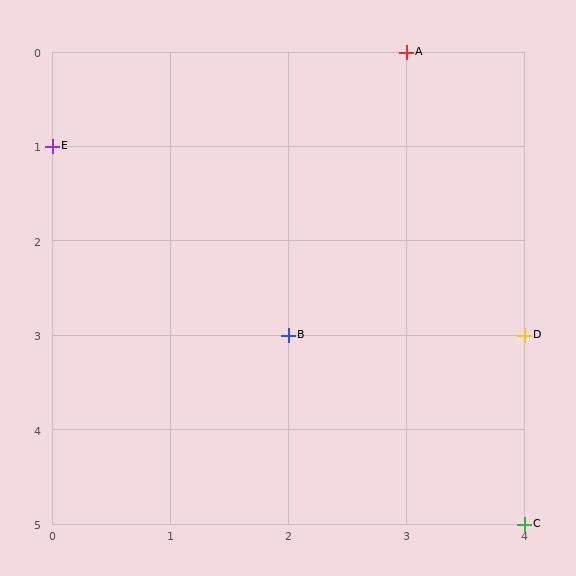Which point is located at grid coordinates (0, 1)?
Point E is at (0, 1).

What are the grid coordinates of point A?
Point A is at grid coordinates (3, 0).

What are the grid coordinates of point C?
Point C is at grid coordinates (4, 5).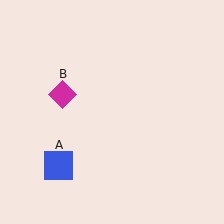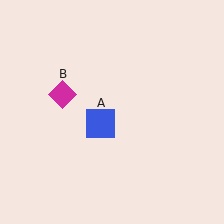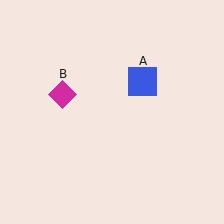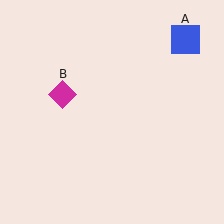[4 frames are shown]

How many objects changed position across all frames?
1 object changed position: blue square (object A).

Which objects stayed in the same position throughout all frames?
Magenta diamond (object B) remained stationary.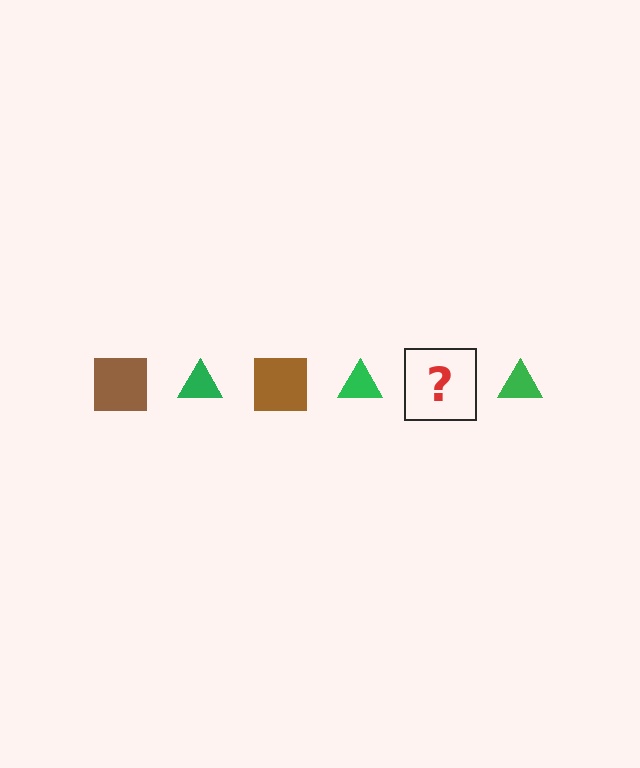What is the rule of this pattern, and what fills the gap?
The rule is that the pattern alternates between brown square and green triangle. The gap should be filled with a brown square.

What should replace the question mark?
The question mark should be replaced with a brown square.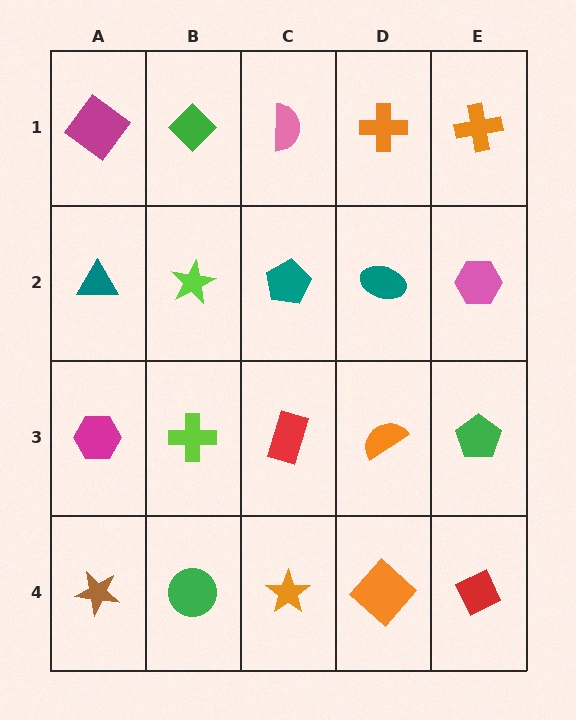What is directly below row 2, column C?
A red rectangle.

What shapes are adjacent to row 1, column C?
A teal pentagon (row 2, column C), a green diamond (row 1, column B), an orange cross (row 1, column D).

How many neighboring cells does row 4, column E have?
2.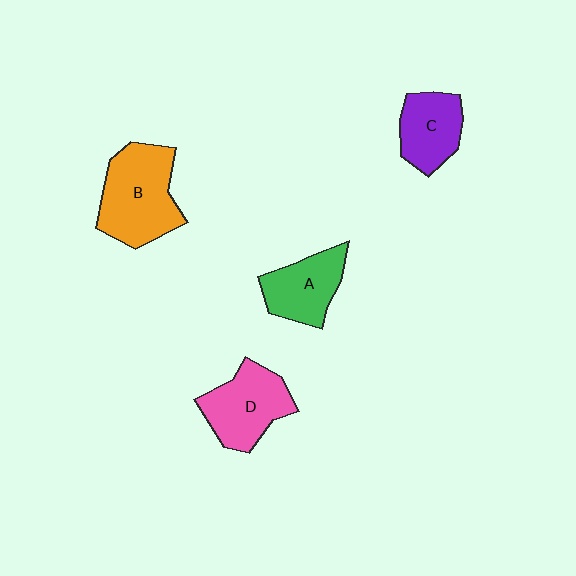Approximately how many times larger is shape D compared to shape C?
Approximately 1.3 times.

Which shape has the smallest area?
Shape C (purple).